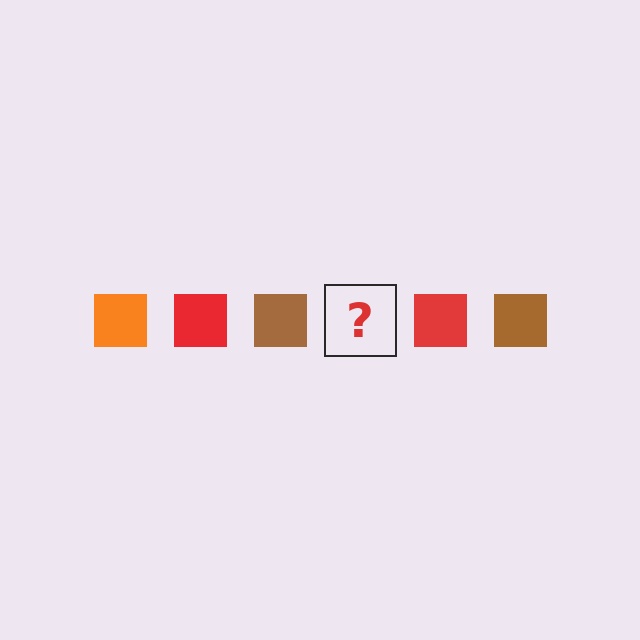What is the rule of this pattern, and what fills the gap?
The rule is that the pattern cycles through orange, red, brown squares. The gap should be filled with an orange square.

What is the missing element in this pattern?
The missing element is an orange square.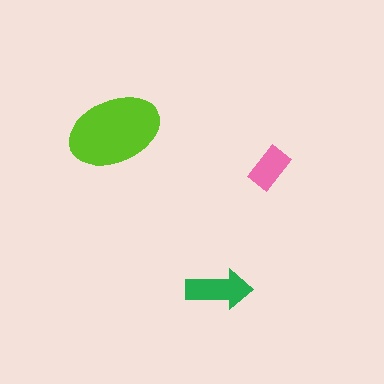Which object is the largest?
The lime ellipse.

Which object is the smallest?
The pink rectangle.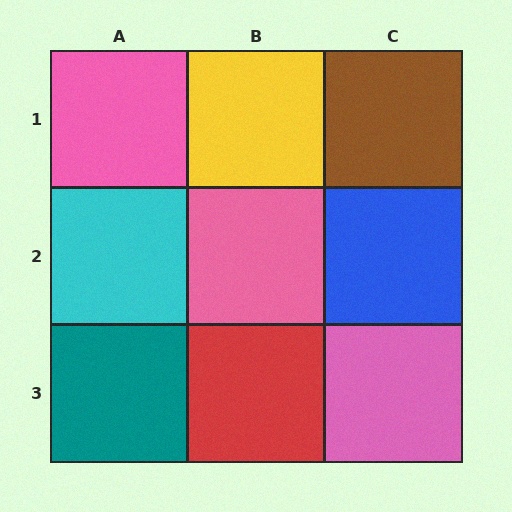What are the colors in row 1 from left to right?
Pink, yellow, brown.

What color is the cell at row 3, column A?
Teal.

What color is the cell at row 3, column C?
Pink.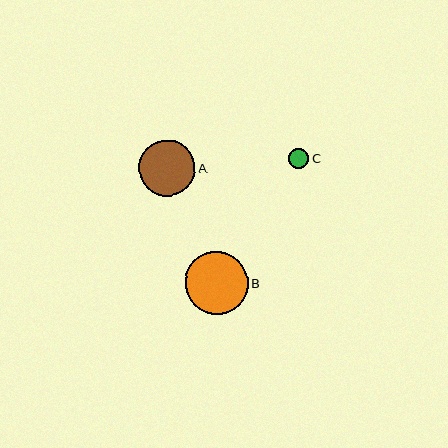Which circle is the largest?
Circle B is the largest with a size of approximately 63 pixels.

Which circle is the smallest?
Circle C is the smallest with a size of approximately 21 pixels.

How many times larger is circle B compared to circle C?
Circle B is approximately 3.0 times the size of circle C.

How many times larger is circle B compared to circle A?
Circle B is approximately 1.1 times the size of circle A.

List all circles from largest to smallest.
From largest to smallest: B, A, C.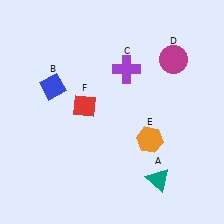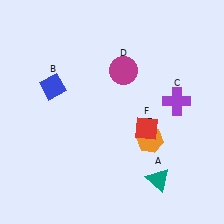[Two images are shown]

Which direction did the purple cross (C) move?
The purple cross (C) moved right.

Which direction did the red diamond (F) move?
The red diamond (F) moved right.